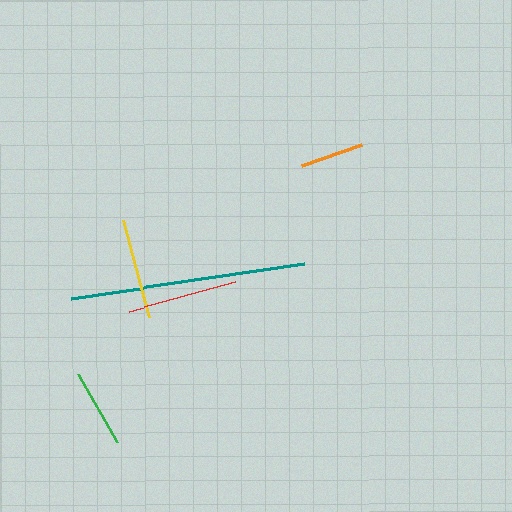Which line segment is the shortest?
The orange line is the shortest at approximately 63 pixels.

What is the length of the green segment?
The green segment is approximately 78 pixels long.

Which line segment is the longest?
The teal line is the longest at approximately 235 pixels.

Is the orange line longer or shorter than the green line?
The green line is longer than the orange line.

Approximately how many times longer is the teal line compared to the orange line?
The teal line is approximately 3.7 times the length of the orange line.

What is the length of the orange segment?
The orange segment is approximately 63 pixels long.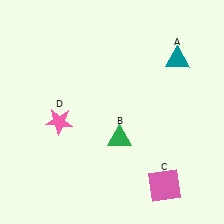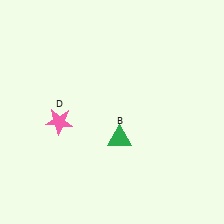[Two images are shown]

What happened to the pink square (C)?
The pink square (C) was removed in Image 2. It was in the bottom-right area of Image 1.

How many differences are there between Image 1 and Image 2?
There are 2 differences between the two images.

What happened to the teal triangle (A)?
The teal triangle (A) was removed in Image 2. It was in the top-right area of Image 1.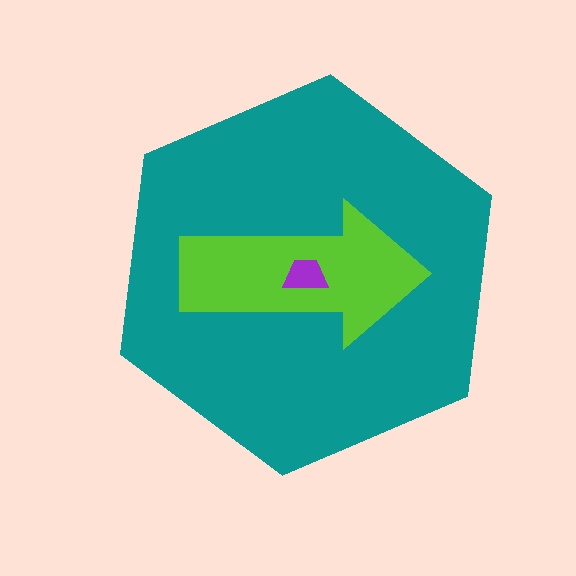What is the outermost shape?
The teal hexagon.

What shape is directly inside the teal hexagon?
The lime arrow.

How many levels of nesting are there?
3.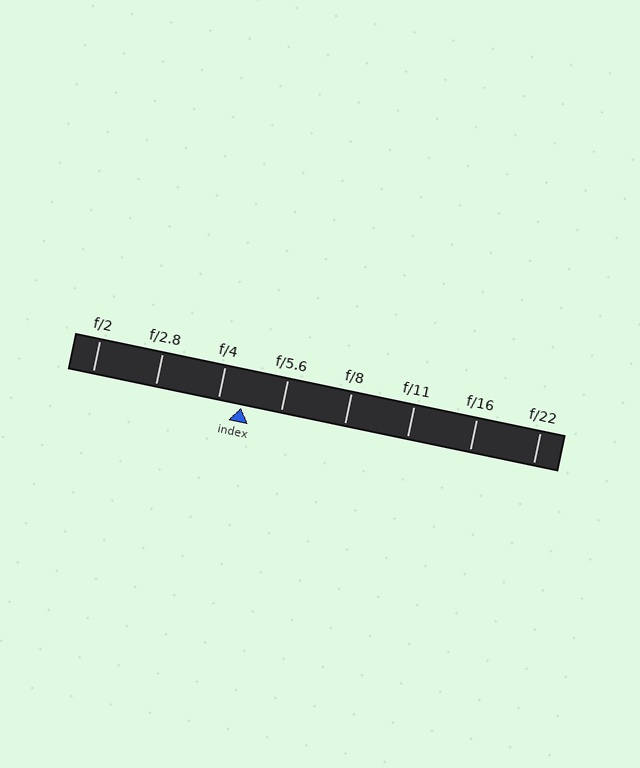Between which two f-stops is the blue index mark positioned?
The index mark is between f/4 and f/5.6.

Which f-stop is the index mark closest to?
The index mark is closest to f/4.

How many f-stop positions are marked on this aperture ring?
There are 8 f-stop positions marked.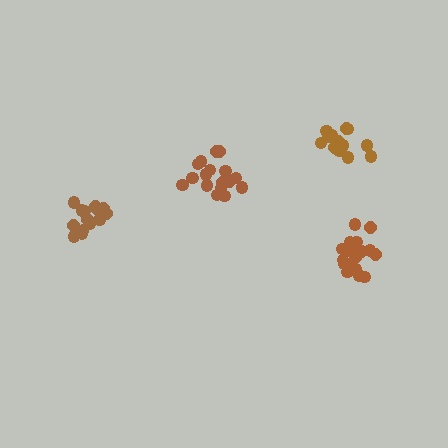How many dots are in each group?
Group 1: 17 dots, Group 2: 15 dots, Group 3: 14 dots, Group 4: 19 dots (65 total).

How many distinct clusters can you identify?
There are 4 distinct clusters.